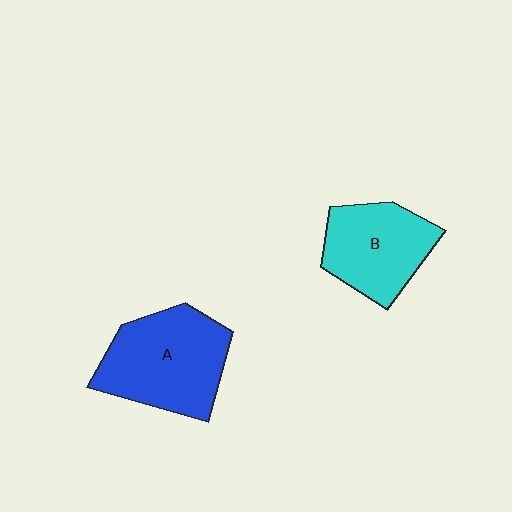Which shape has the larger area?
Shape A (blue).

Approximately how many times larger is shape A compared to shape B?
Approximately 1.3 times.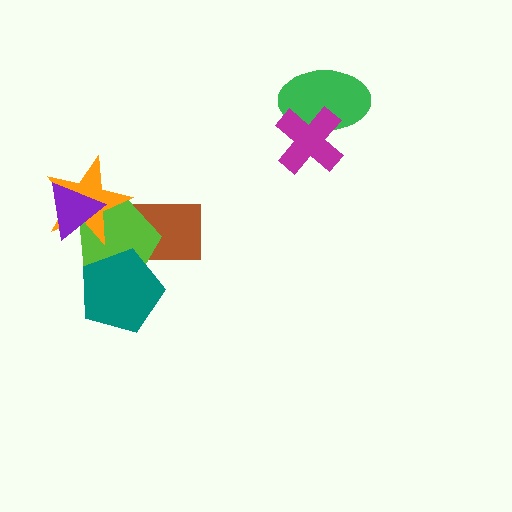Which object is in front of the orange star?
The purple triangle is in front of the orange star.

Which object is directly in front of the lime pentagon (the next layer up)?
The orange star is directly in front of the lime pentagon.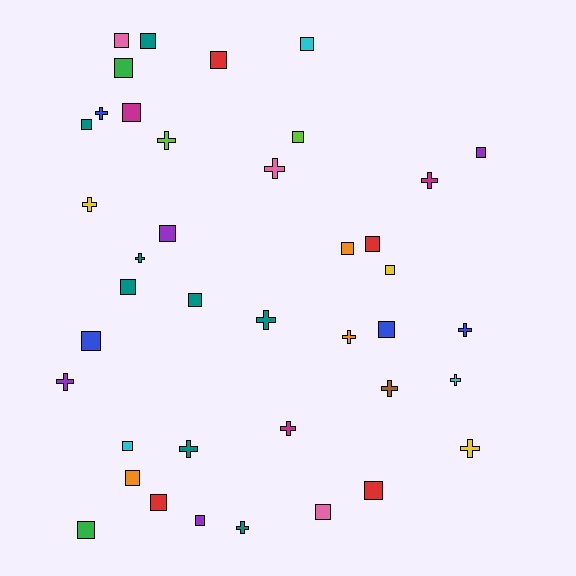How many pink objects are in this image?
There are 3 pink objects.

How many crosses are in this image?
There are 16 crosses.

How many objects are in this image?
There are 40 objects.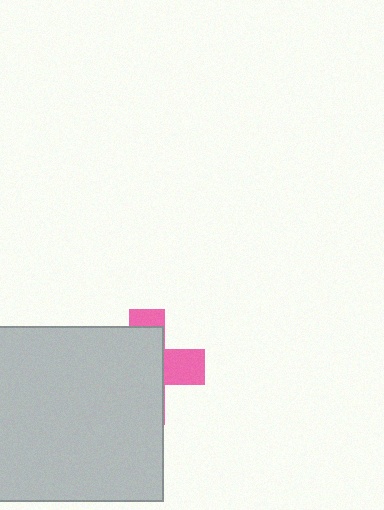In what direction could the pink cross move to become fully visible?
The pink cross could move right. That would shift it out from behind the light gray rectangle entirely.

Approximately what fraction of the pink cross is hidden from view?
Roughly 69% of the pink cross is hidden behind the light gray rectangle.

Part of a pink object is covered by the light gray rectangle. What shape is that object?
It is a cross.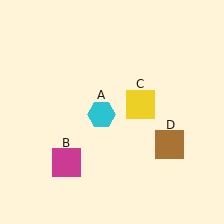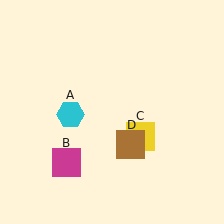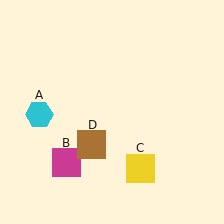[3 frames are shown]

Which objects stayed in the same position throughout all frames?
Magenta square (object B) remained stationary.